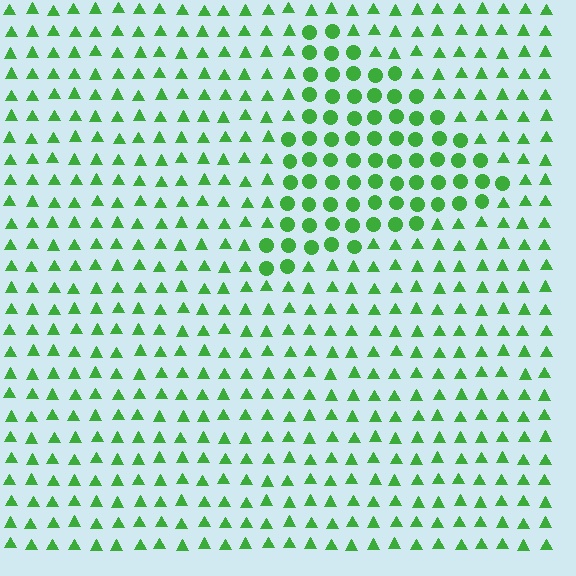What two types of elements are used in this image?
The image uses circles inside the triangle region and triangles outside it.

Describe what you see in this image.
The image is filled with small green elements arranged in a uniform grid. A triangle-shaped region contains circles, while the surrounding area contains triangles. The boundary is defined purely by the change in element shape.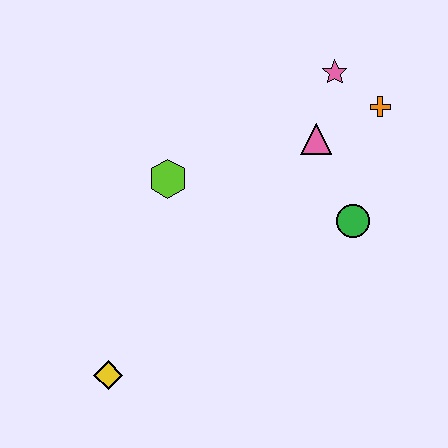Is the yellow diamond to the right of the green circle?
No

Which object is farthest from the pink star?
The yellow diamond is farthest from the pink star.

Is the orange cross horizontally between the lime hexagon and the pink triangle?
No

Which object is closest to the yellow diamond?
The lime hexagon is closest to the yellow diamond.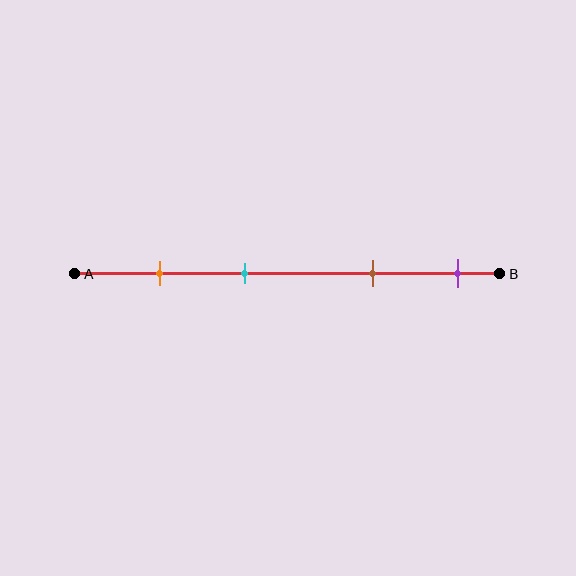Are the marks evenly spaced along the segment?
No, the marks are not evenly spaced.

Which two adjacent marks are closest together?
The orange and cyan marks are the closest adjacent pair.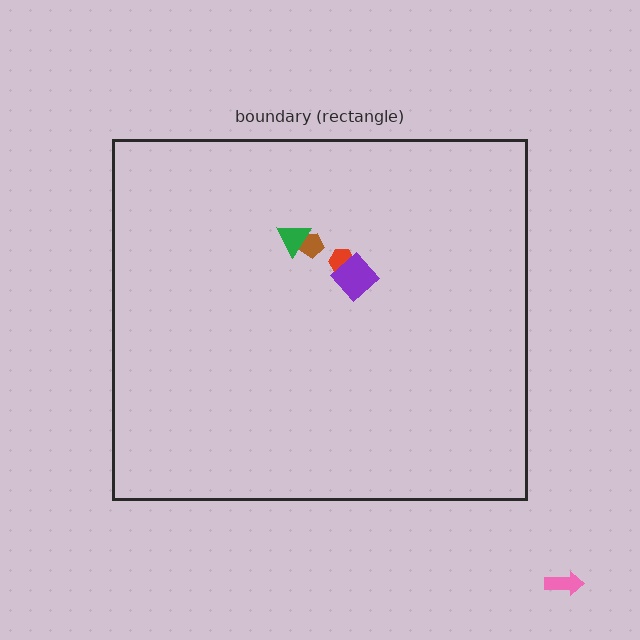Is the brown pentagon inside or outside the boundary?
Inside.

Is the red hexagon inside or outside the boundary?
Inside.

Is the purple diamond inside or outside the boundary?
Inside.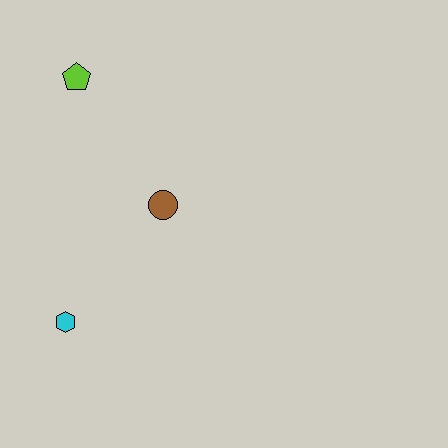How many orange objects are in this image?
There are no orange objects.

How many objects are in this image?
There are 3 objects.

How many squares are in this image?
There are no squares.